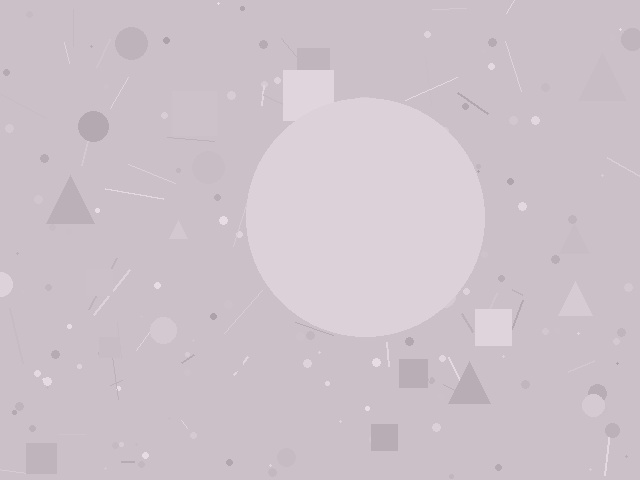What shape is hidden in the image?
A circle is hidden in the image.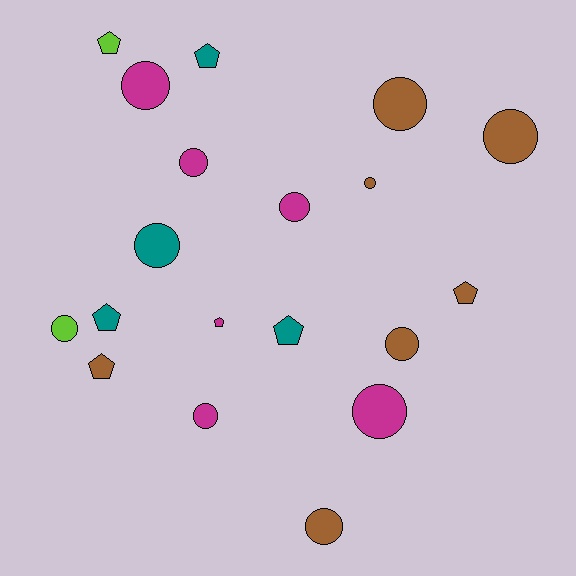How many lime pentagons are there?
There is 1 lime pentagon.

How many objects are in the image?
There are 19 objects.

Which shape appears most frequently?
Circle, with 12 objects.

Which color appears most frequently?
Brown, with 7 objects.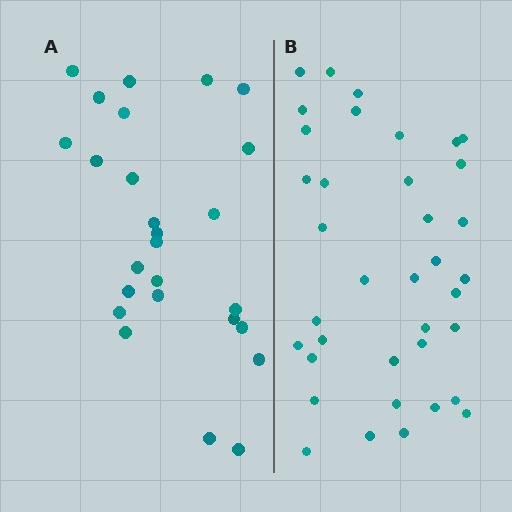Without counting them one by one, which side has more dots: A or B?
Region B (the right region) has more dots.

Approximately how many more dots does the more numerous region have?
Region B has roughly 12 or so more dots than region A.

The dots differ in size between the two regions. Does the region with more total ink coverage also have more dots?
No. Region A has more total ink coverage because its dots are larger, but region B actually contains more individual dots. Total area can be misleading — the number of items is what matters here.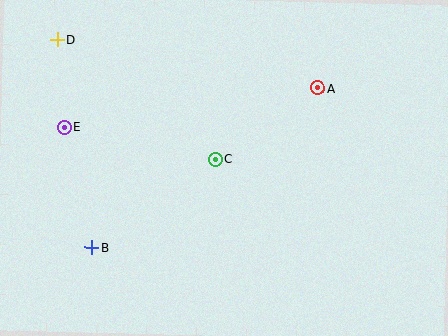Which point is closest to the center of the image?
Point C at (216, 159) is closest to the center.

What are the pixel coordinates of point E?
Point E is at (64, 127).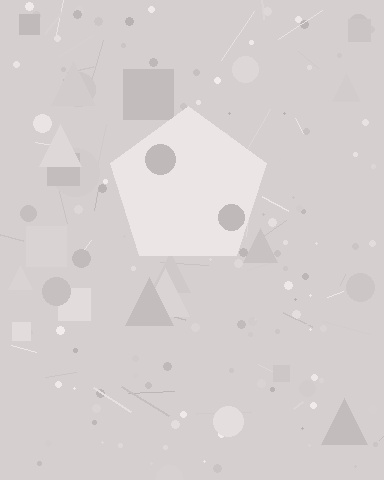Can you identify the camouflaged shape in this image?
The camouflaged shape is a pentagon.